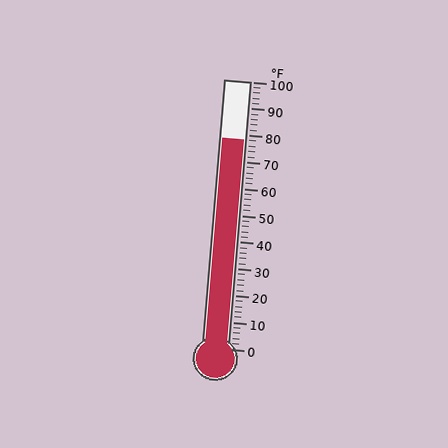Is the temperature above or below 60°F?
The temperature is above 60°F.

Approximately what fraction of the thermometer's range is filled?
The thermometer is filled to approximately 80% of its range.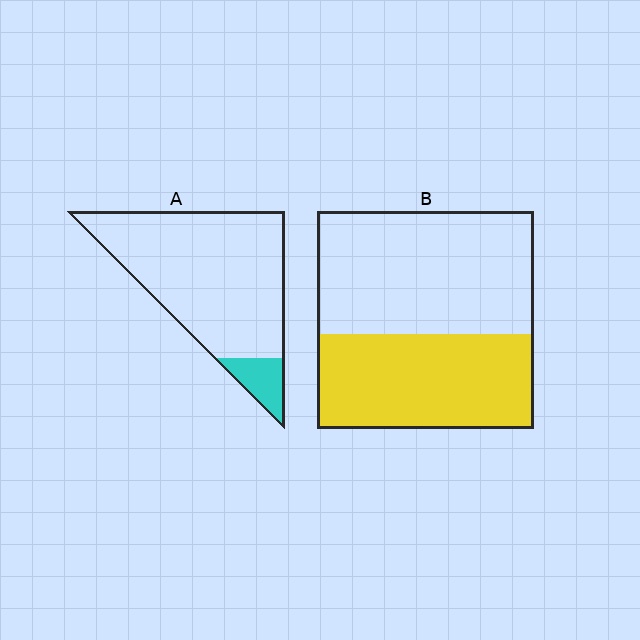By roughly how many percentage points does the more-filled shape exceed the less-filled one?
By roughly 35 percentage points (B over A).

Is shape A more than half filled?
No.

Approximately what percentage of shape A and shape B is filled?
A is approximately 10% and B is approximately 45%.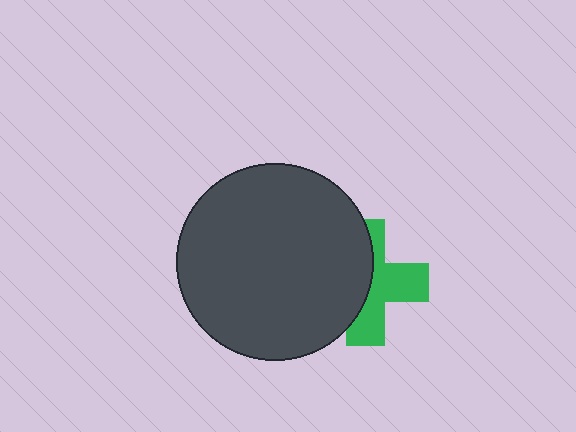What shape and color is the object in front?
The object in front is a dark gray circle.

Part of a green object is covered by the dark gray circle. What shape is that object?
It is a cross.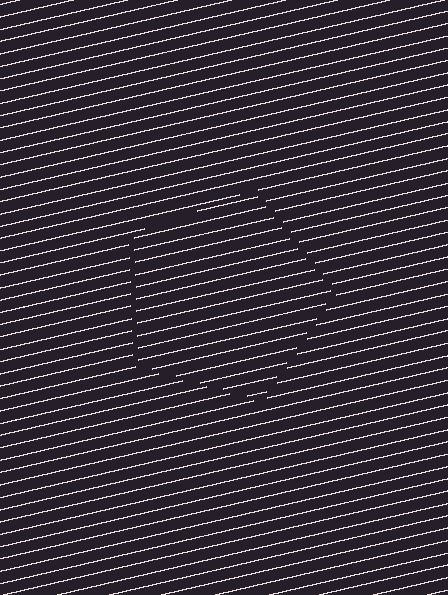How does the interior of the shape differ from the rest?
The interior of the shape contains the same grating, shifted by half a period — the contour is defined by the phase discontinuity where line-ends from the inner and outer gratings abut.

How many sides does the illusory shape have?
5 sides — the line-ends trace a pentagon.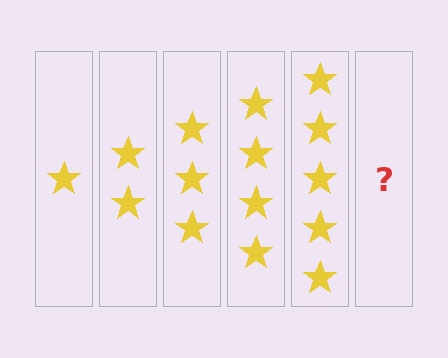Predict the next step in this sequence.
The next step is 6 stars.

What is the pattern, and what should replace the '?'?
The pattern is that each step adds one more star. The '?' should be 6 stars.